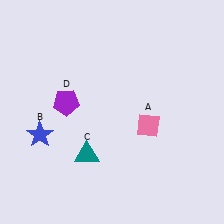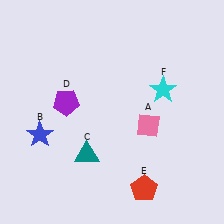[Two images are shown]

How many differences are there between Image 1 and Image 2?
There are 2 differences between the two images.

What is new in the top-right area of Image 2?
A cyan star (F) was added in the top-right area of Image 2.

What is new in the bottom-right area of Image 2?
A red pentagon (E) was added in the bottom-right area of Image 2.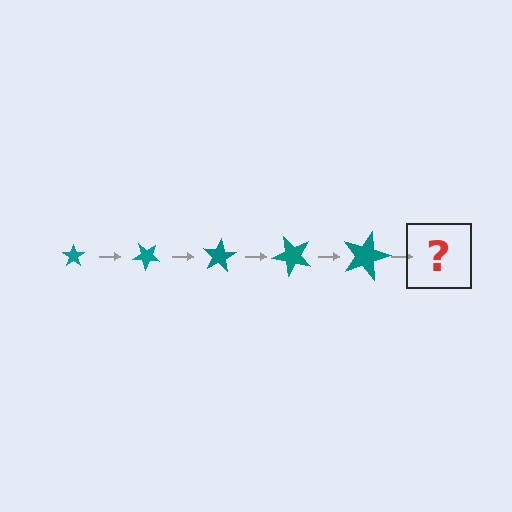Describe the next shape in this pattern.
It should be a star, larger than the previous one and rotated 200 degrees from the start.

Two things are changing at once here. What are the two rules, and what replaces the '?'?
The two rules are that the star grows larger each step and it rotates 40 degrees each step. The '?' should be a star, larger than the previous one and rotated 200 degrees from the start.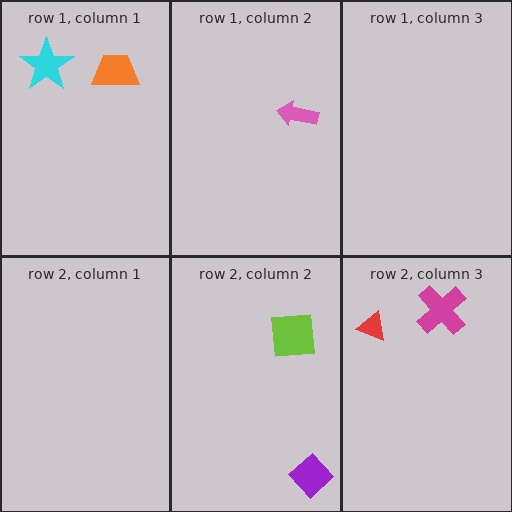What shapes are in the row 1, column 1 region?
The cyan star, the orange trapezoid.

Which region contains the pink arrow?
The row 1, column 2 region.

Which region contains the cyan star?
The row 1, column 1 region.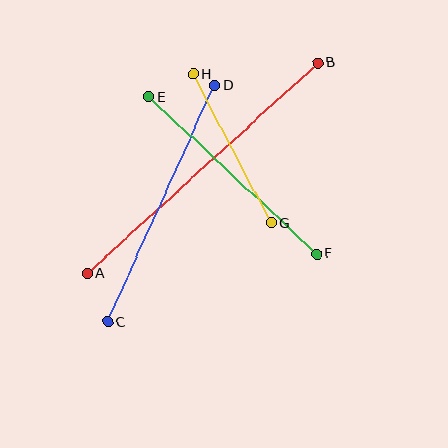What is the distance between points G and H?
The distance is approximately 168 pixels.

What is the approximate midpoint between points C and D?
The midpoint is at approximately (161, 203) pixels.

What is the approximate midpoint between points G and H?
The midpoint is at approximately (232, 149) pixels.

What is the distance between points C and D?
The distance is approximately 259 pixels.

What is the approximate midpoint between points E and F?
The midpoint is at approximately (233, 175) pixels.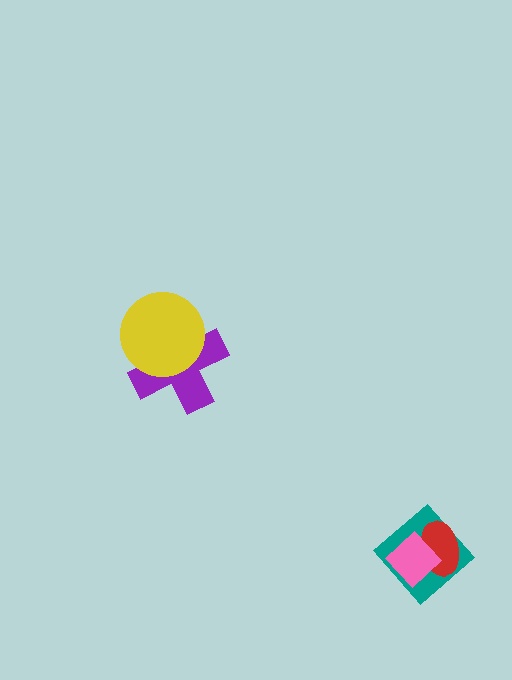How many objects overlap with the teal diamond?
2 objects overlap with the teal diamond.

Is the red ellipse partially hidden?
Yes, it is partially covered by another shape.